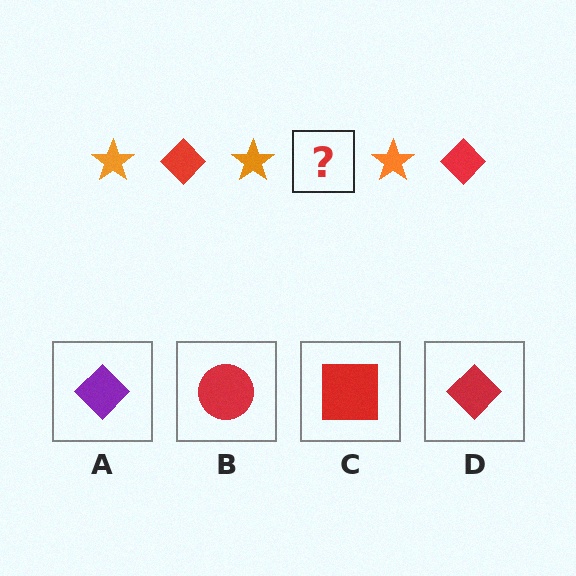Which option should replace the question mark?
Option D.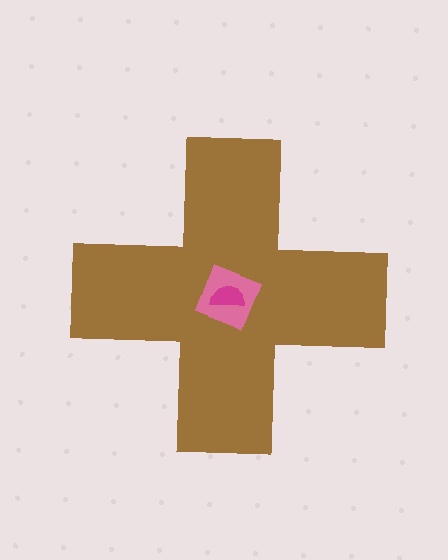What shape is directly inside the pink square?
The magenta semicircle.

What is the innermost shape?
The magenta semicircle.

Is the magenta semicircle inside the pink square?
Yes.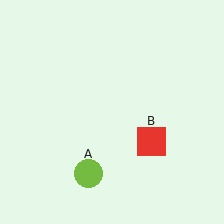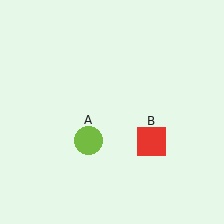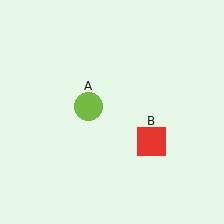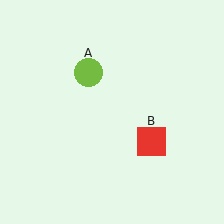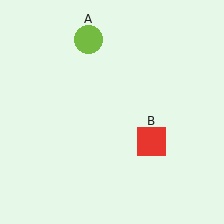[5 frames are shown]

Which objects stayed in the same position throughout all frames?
Red square (object B) remained stationary.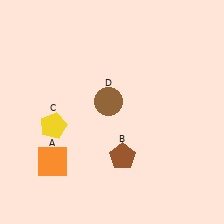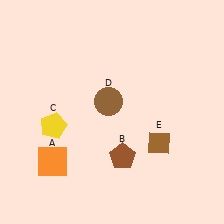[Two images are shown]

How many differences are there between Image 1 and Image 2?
There is 1 difference between the two images.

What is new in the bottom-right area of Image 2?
A brown diamond (E) was added in the bottom-right area of Image 2.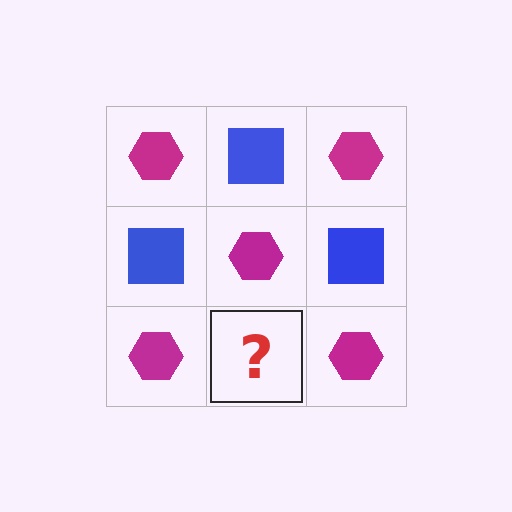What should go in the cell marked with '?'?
The missing cell should contain a blue square.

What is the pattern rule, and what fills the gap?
The rule is that it alternates magenta hexagon and blue square in a checkerboard pattern. The gap should be filled with a blue square.